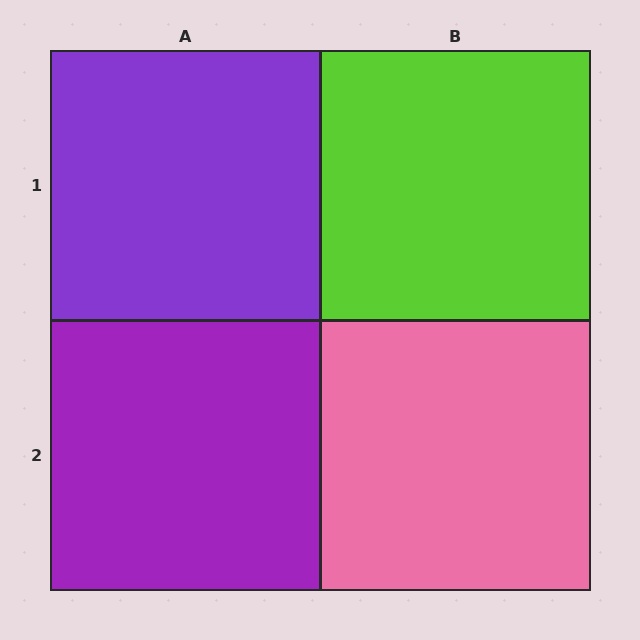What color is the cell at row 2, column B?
Pink.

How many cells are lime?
1 cell is lime.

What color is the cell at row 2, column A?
Purple.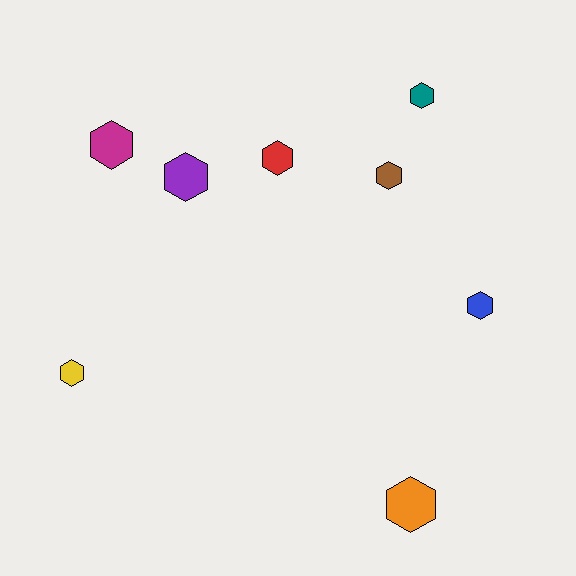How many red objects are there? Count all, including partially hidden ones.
There is 1 red object.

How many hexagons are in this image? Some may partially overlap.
There are 8 hexagons.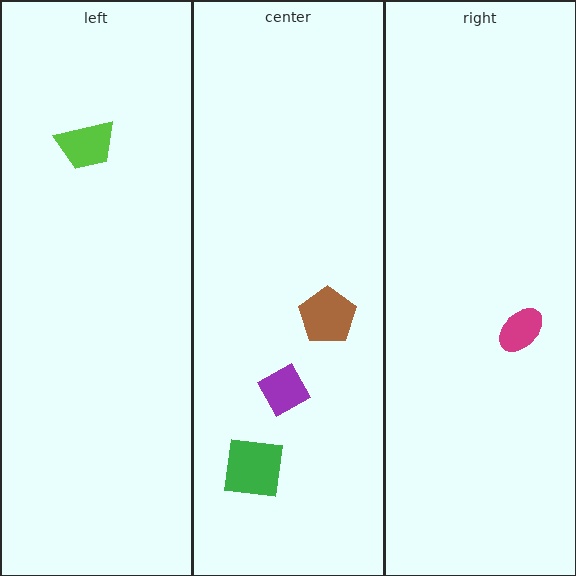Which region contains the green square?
The center region.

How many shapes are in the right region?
1.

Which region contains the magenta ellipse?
The right region.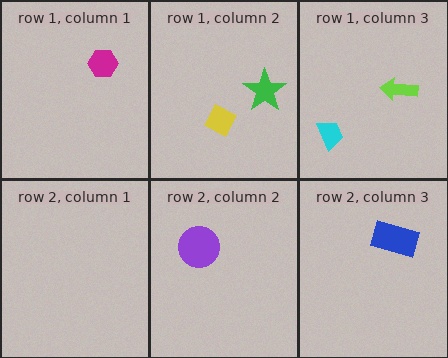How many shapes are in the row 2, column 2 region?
1.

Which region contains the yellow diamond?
The row 1, column 2 region.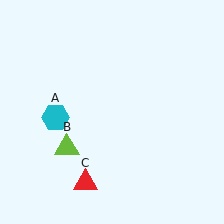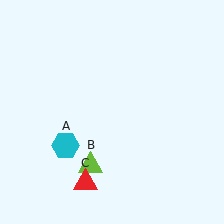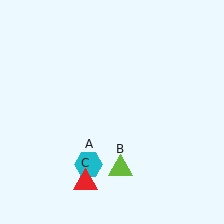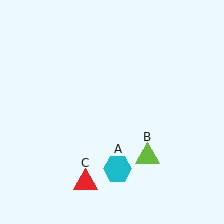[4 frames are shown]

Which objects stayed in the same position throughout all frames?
Red triangle (object C) remained stationary.